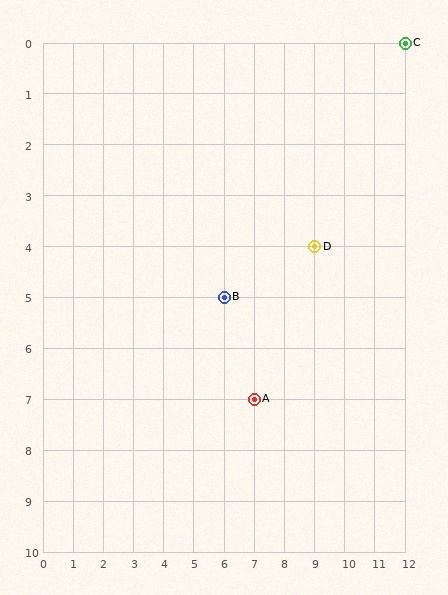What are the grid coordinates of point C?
Point C is at grid coordinates (12, 0).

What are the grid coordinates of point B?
Point B is at grid coordinates (6, 5).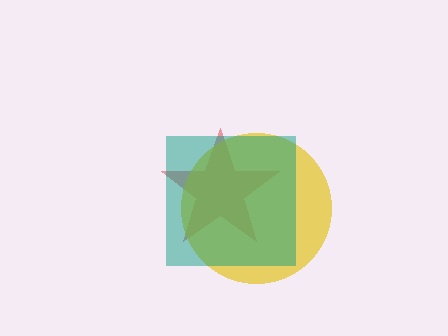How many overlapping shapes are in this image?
There are 3 overlapping shapes in the image.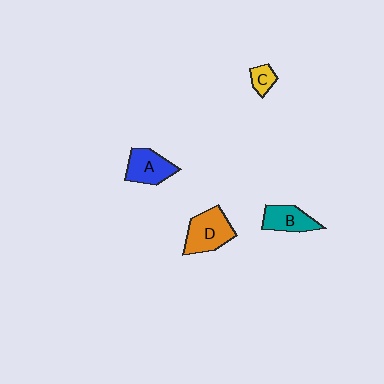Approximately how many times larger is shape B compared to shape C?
Approximately 2.0 times.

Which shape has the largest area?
Shape D (orange).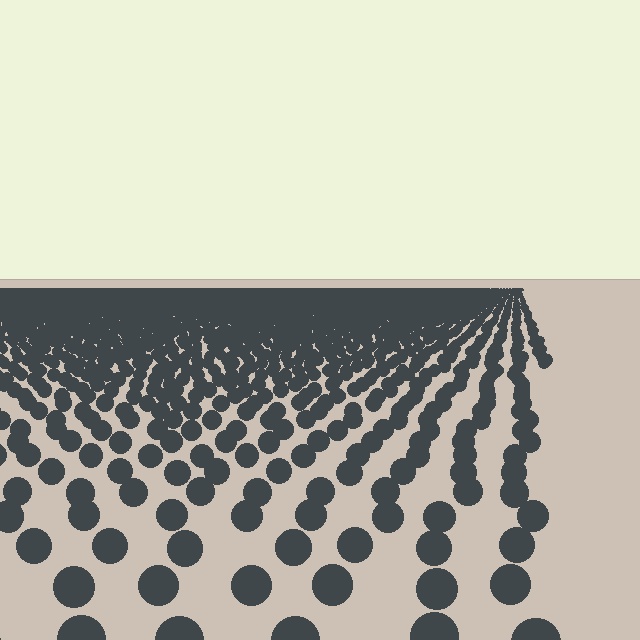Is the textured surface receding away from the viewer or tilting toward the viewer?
The surface is receding away from the viewer. Texture elements get smaller and denser toward the top.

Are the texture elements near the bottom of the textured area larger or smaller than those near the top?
Larger. Near the bottom, elements are closer to the viewer and appear at a bigger on-screen size.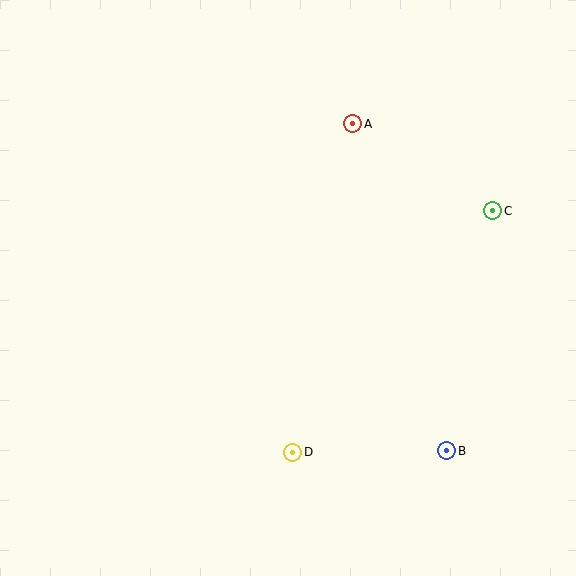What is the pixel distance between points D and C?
The distance between D and C is 314 pixels.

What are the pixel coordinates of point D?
Point D is at (293, 452).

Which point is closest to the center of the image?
Point D at (293, 452) is closest to the center.